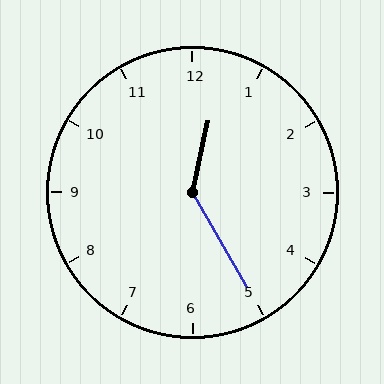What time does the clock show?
12:25.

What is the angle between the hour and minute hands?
Approximately 138 degrees.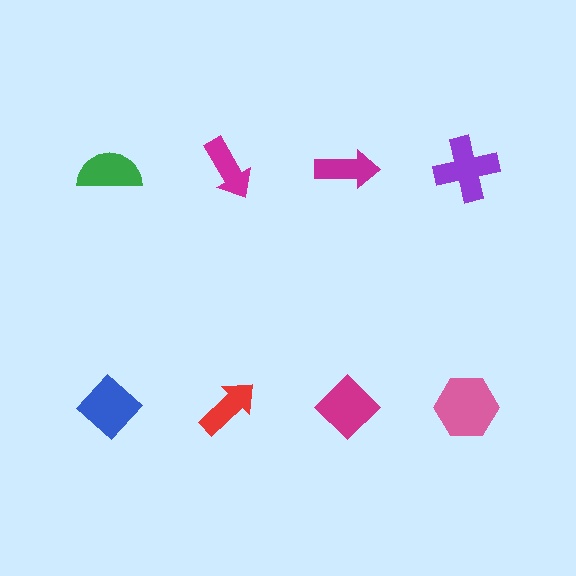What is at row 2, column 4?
A pink hexagon.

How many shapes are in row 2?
4 shapes.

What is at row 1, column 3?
A magenta arrow.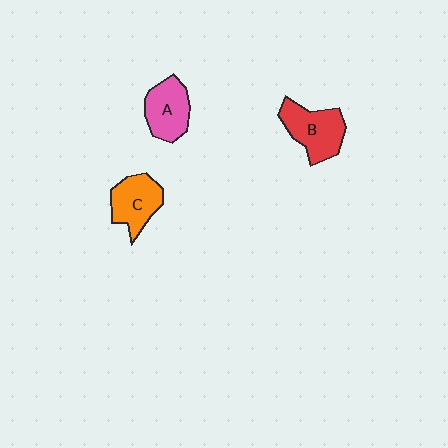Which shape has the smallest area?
Shape A (pink).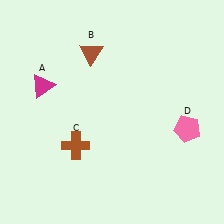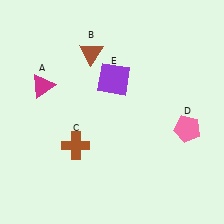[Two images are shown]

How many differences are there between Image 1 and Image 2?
There is 1 difference between the two images.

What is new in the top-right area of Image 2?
A purple square (E) was added in the top-right area of Image 2.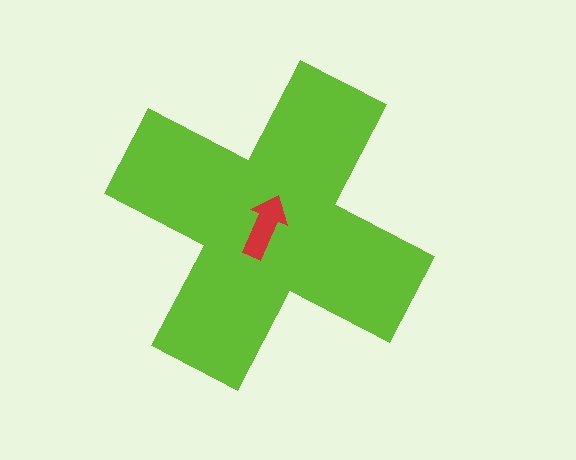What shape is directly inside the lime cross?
The red arrow.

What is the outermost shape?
The lime cross.